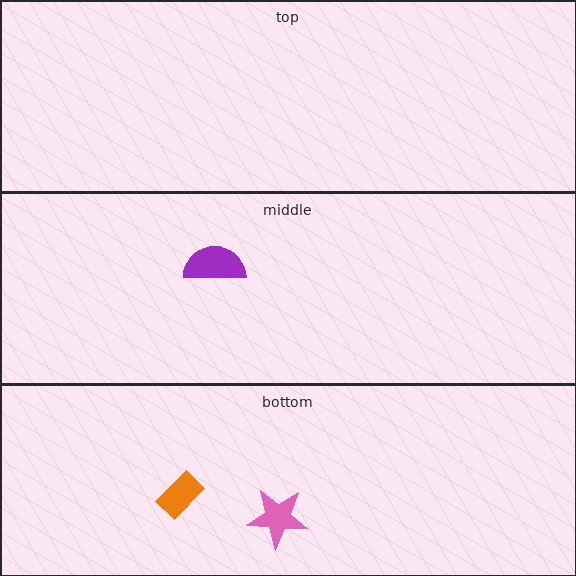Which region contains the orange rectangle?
The bottom region.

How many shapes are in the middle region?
1.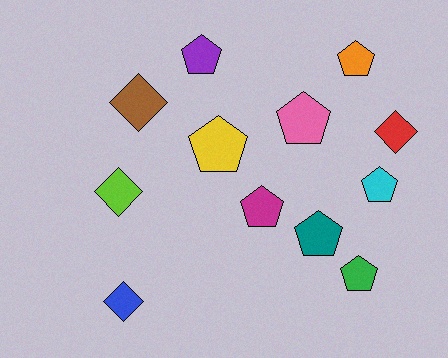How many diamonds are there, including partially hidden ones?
There are 4 diamonds.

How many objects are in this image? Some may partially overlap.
There are 12 objects.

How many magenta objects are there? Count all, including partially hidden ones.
There is 1 magenta object.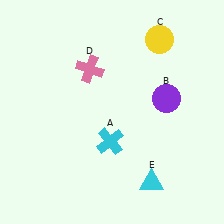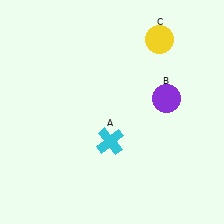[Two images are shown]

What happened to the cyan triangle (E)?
The cyan triangle (E) was removed in Image 2. It was in the bottom-right area of Image 1.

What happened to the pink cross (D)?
The pink cross (D) was removed in Image 2. It was in the top-left area of Image 1.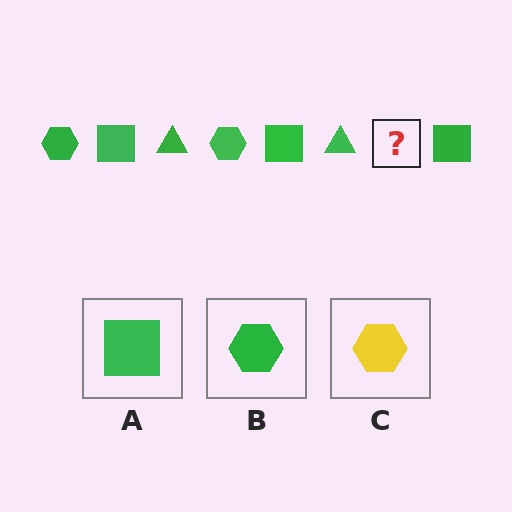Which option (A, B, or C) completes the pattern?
B.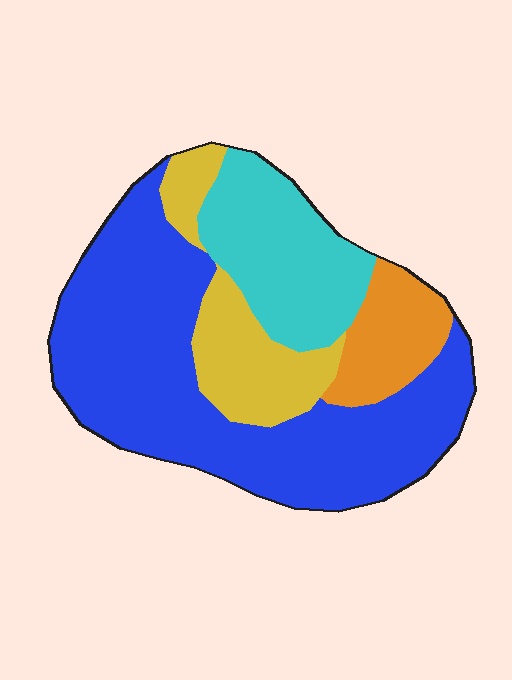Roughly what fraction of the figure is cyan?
Cyan takes up about one fifth (1/5) of the figure.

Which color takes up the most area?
Blue, at roughly 55%.